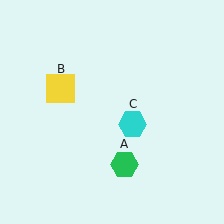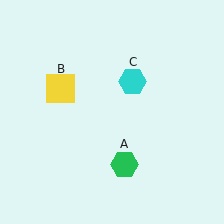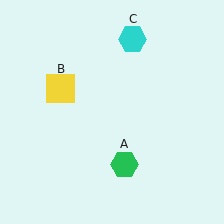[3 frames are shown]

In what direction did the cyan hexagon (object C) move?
The cyan hexagon (object C) moved up.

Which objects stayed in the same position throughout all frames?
Green hexagon (object A) and yellow square (object B) remained stationary.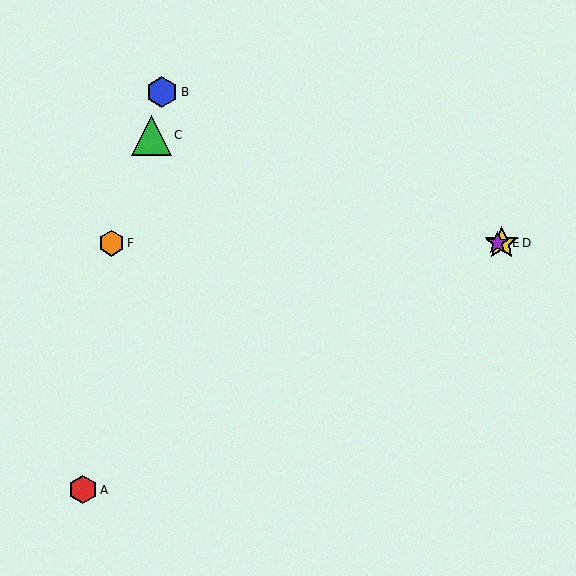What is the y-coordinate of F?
Object F is at y≈243.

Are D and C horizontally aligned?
No, D is at y≈243 and C is at y≈135.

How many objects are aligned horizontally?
3 objects (D, E, F) are aligned horizontally.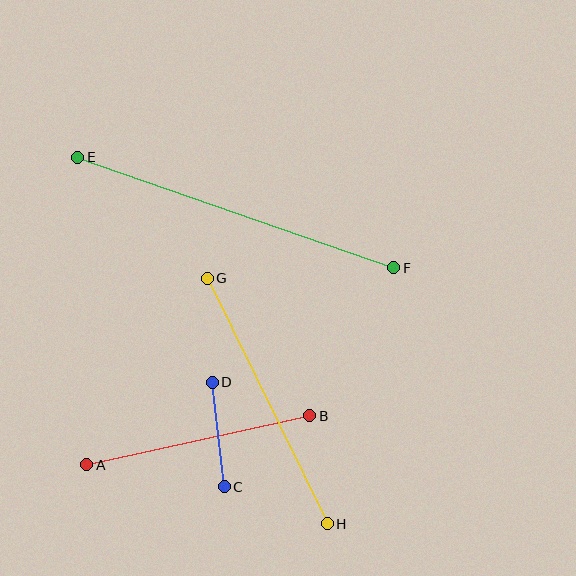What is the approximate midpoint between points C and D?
The midpoint is at approximately (218, 435) pixels.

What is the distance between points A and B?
The distance is approximately 228 pixels.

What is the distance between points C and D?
The distance is approximately 105 pixels.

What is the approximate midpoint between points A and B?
The midpoint is at approximately (198, 440) pixels.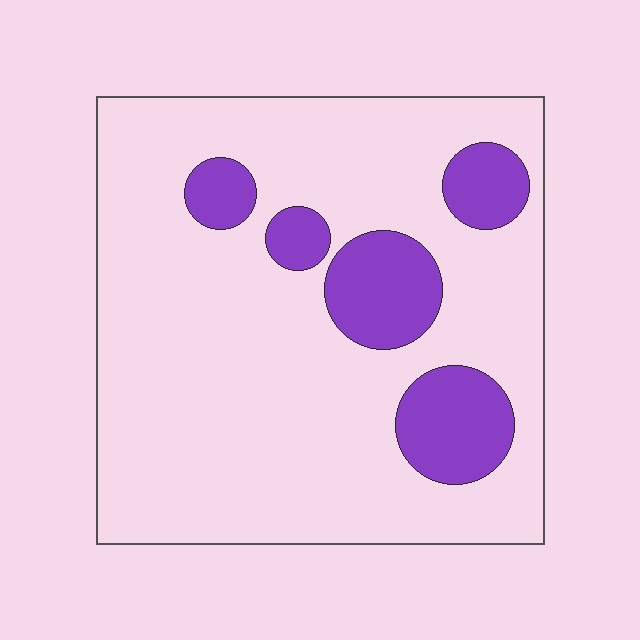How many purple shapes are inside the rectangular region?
5.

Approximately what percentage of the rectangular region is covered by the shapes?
Approximately 20%.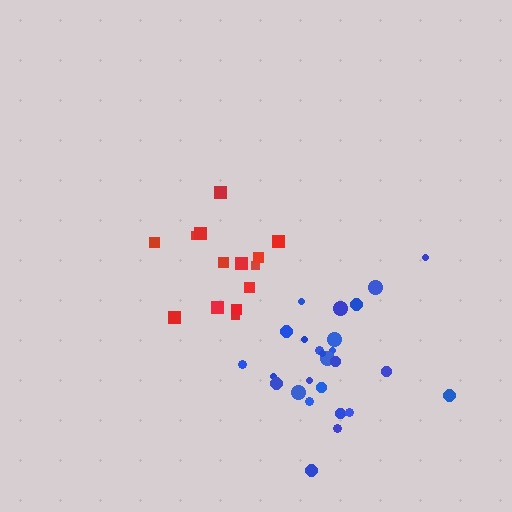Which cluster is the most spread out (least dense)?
Blue.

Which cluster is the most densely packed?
Red.